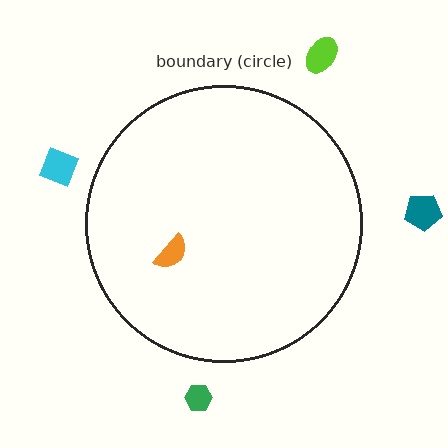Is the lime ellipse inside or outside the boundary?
Outside.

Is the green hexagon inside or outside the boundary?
Outside.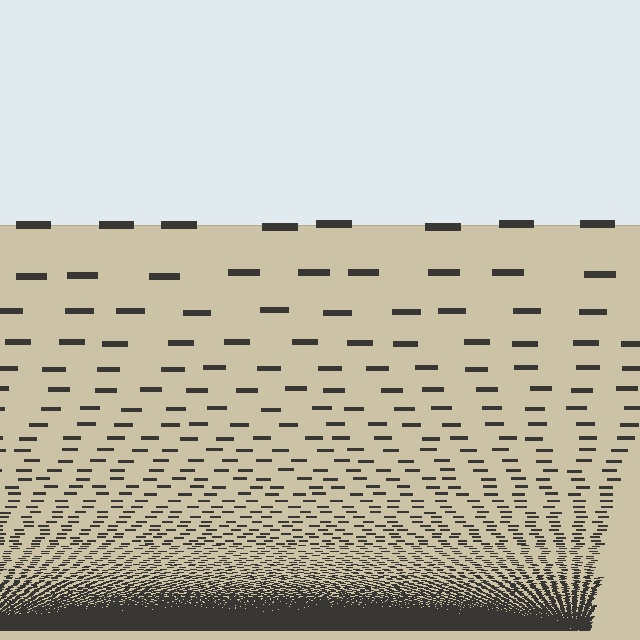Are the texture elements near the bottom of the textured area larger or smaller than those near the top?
Smaller. The gradient is inverted — elements near the bottom are smaller and denser.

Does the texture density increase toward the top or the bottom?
Density increases toward the bottom.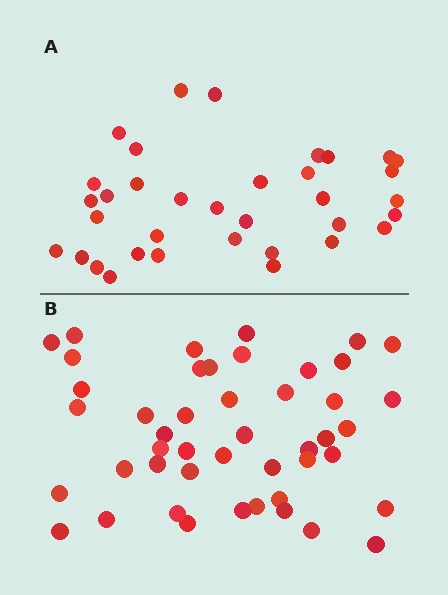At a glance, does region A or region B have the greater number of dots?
Region B (the bottom region) has more dots.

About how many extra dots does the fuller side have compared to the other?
Region B has roughly 12 or so more dots than region A.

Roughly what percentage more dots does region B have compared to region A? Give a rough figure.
About 30% more.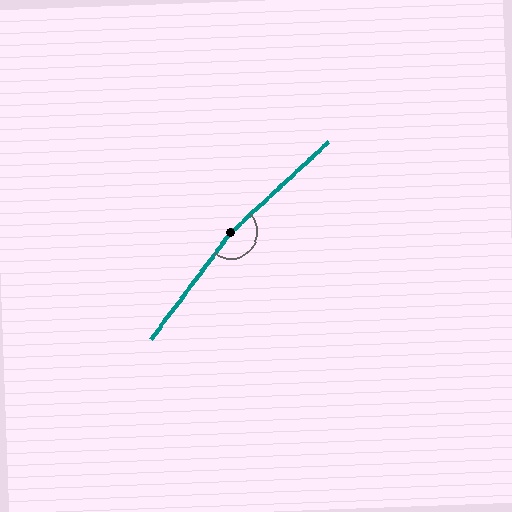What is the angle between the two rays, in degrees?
Approximately 170 degrees.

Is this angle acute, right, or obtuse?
It is obtuse.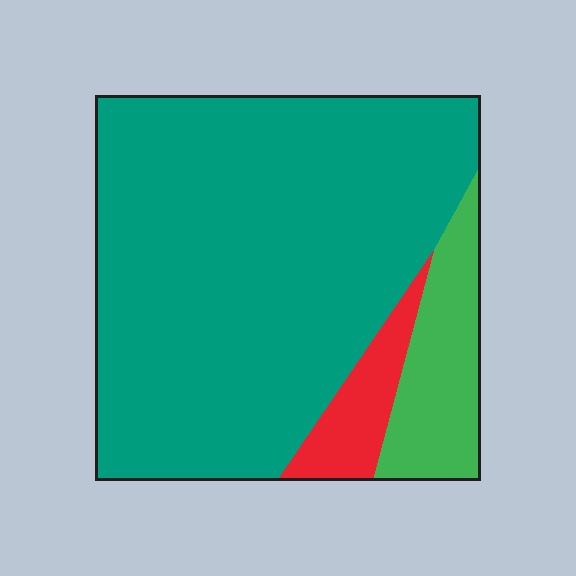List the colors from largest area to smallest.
From largest to smallest: teal, green, red.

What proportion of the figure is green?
Green covers 13% of the figure.